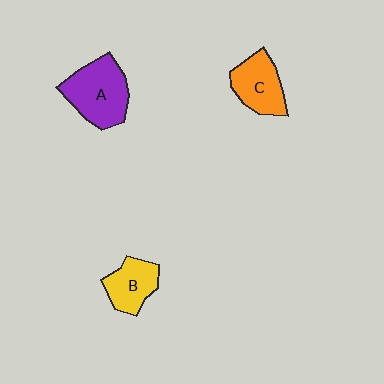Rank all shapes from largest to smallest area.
From largest to smallest: A (purple), C (orange), B (yellow).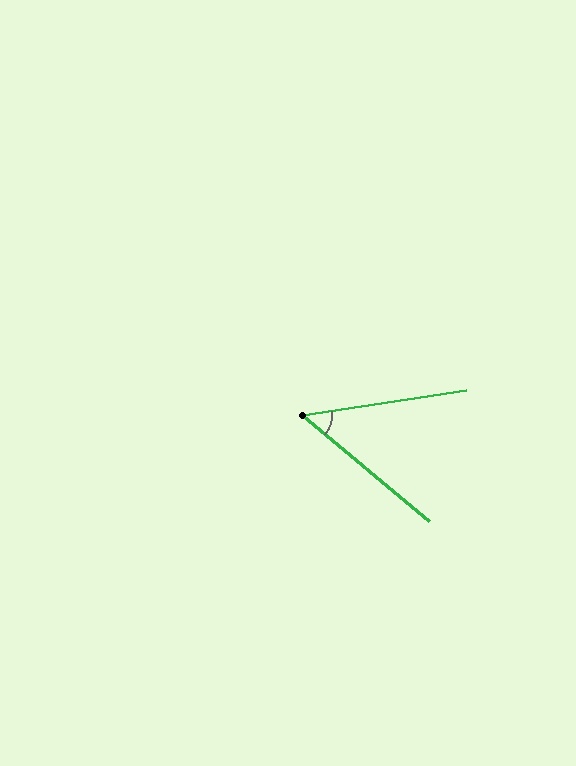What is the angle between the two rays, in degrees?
Approximately 49 degrees.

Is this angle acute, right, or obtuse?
It is acute.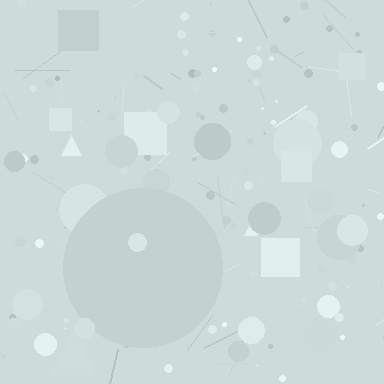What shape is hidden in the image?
A circle is hidden in the image.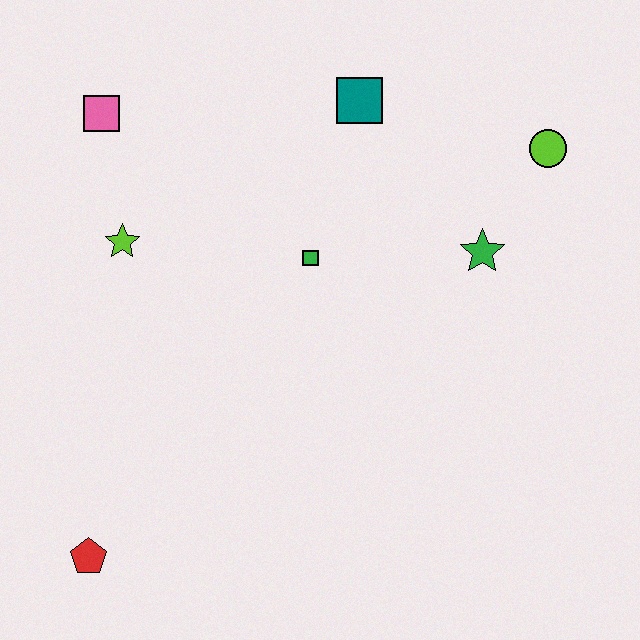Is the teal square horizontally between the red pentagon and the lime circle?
Yes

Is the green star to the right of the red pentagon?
Yes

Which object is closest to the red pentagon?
The lime star is closest to the red pentagon.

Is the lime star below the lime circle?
Yes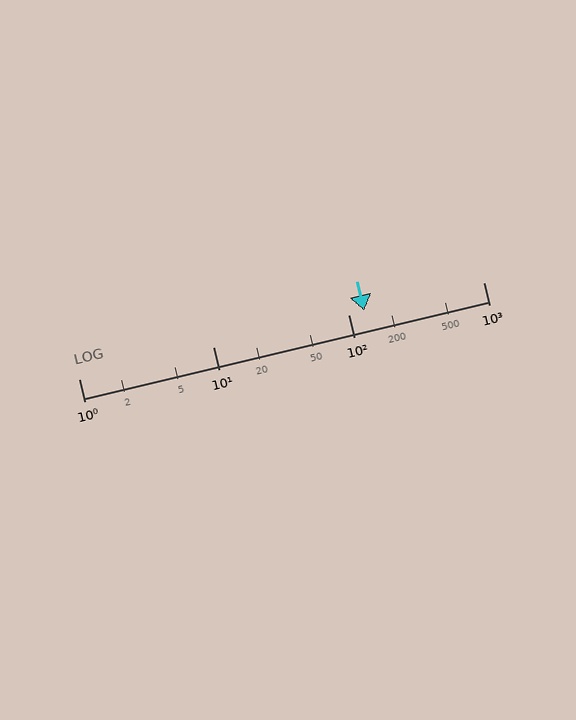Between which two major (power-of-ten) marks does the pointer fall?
The pointer is between 100 and 1000.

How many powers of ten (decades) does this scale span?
The scale spans 3 decades, from 1 to 1000.